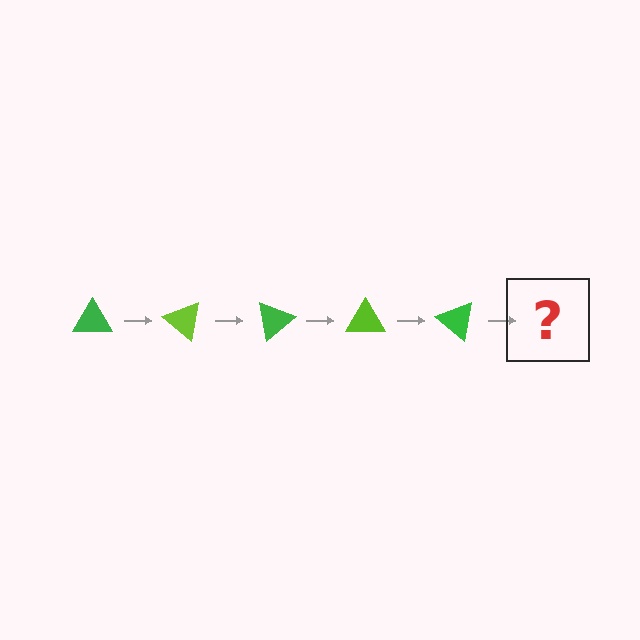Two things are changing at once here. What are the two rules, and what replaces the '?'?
The two rules are that it rotates 40 degrees each step and the color cycles through green and lime. The '?' should be a lime triangle, rotated 200 degrees from the start.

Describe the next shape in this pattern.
It should be a lime triangle, rotated 200 degrees from the start.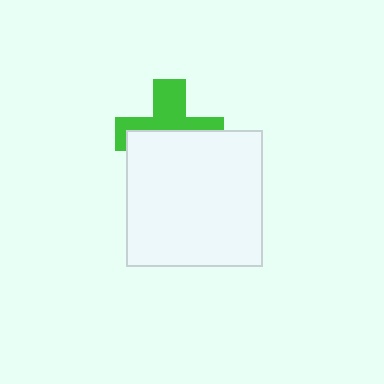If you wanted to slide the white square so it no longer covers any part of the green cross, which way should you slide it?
Slide it down — that is the most direct way to separate the two shapes.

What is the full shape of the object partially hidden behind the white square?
The partially hidden object is a green cross.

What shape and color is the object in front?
The object in front is a white square.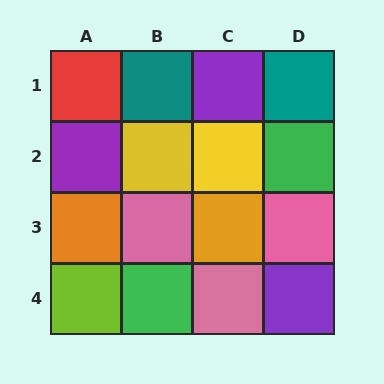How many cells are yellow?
2 cells are yellow.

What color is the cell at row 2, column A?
Purple.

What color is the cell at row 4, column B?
Green.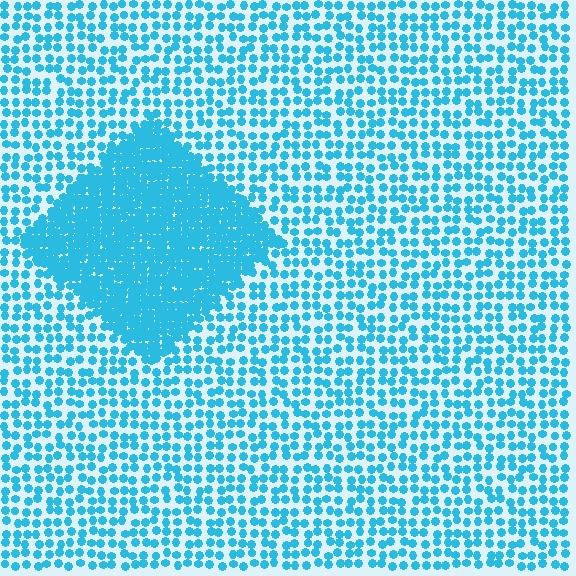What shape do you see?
I see a diamond.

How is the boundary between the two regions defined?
The boundary is defined by a change in element density (approximately 2.6x ratio). All elements are the same color, size, and shape.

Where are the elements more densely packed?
The elements are more densely packed inside the diamond boundary.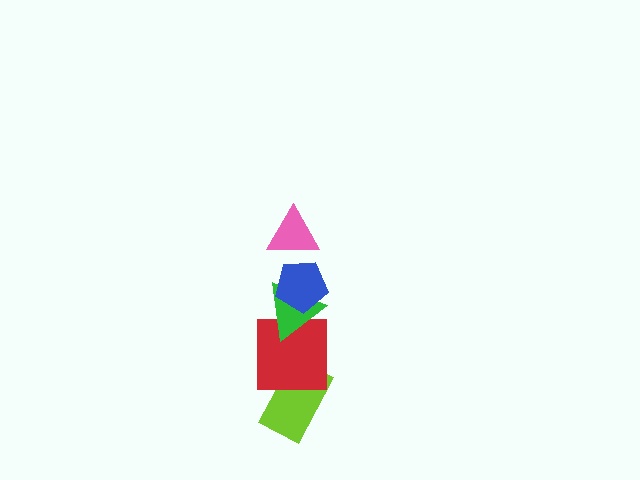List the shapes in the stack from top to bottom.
From top to bottom: the pink triangle, the blue pentagon, the green triangle, the red square, the lime rectangle.